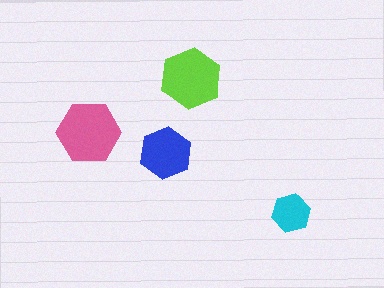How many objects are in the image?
There are 4 objects in the image.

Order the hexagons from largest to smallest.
the pink one, the lime one, the blue one, the cyan one.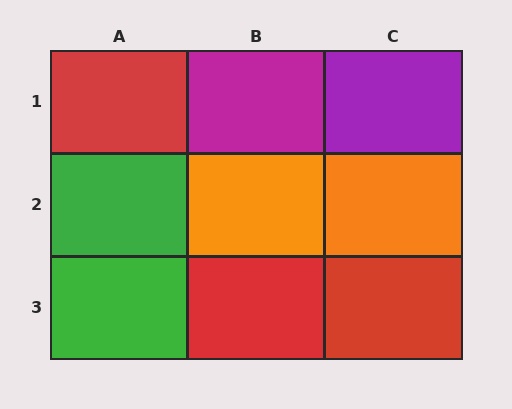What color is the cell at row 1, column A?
Red.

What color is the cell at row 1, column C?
Purple.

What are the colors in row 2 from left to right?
Green, orange, orange.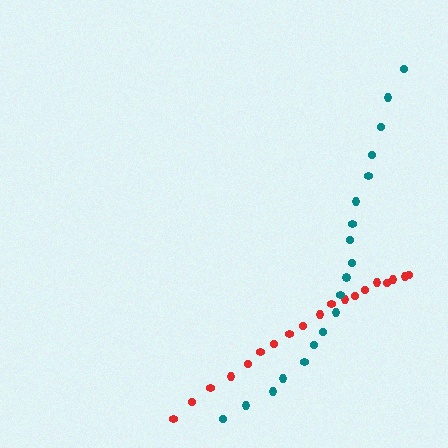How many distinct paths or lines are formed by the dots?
There are 2 distinct paths.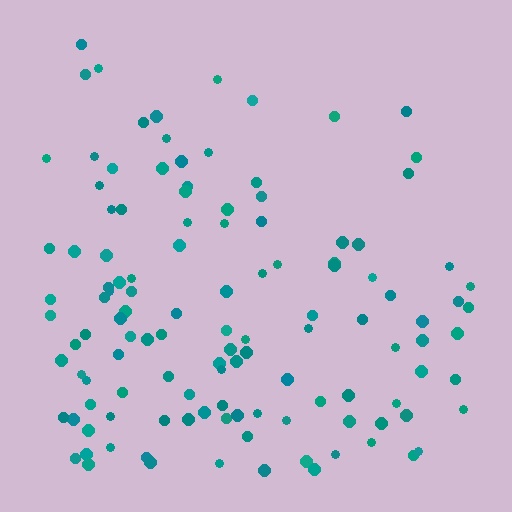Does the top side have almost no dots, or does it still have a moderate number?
Still a moderate number, just noticeably fewer than the bottom.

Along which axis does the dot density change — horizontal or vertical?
Vertical.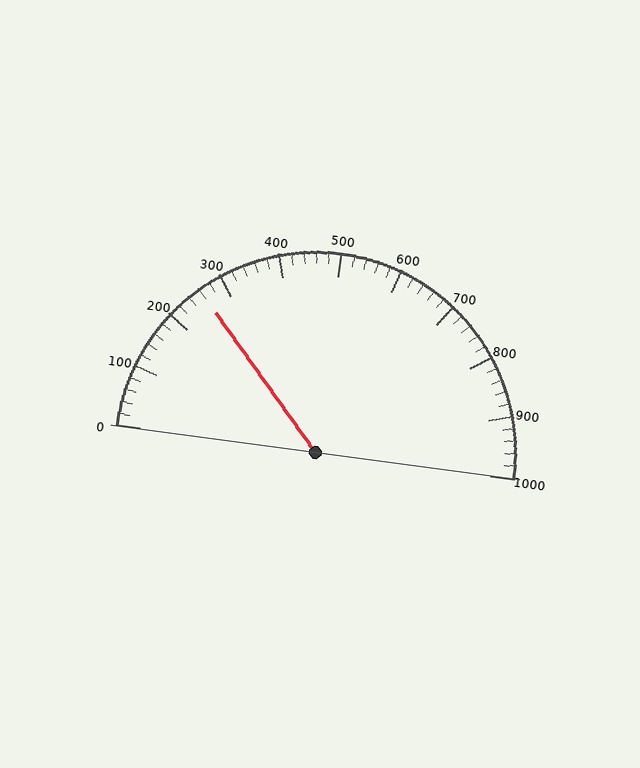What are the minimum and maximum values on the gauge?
The gauge ranges from 0 to 1000.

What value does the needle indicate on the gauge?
The needle indicates approximately 260.